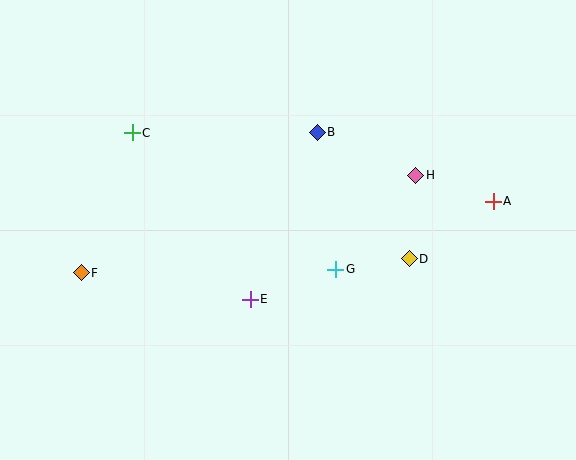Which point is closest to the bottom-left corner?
Point F is closest to the bottom-left corner.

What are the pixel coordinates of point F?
Point F is at (81, 273).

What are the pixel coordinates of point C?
Point C is at (132, 133).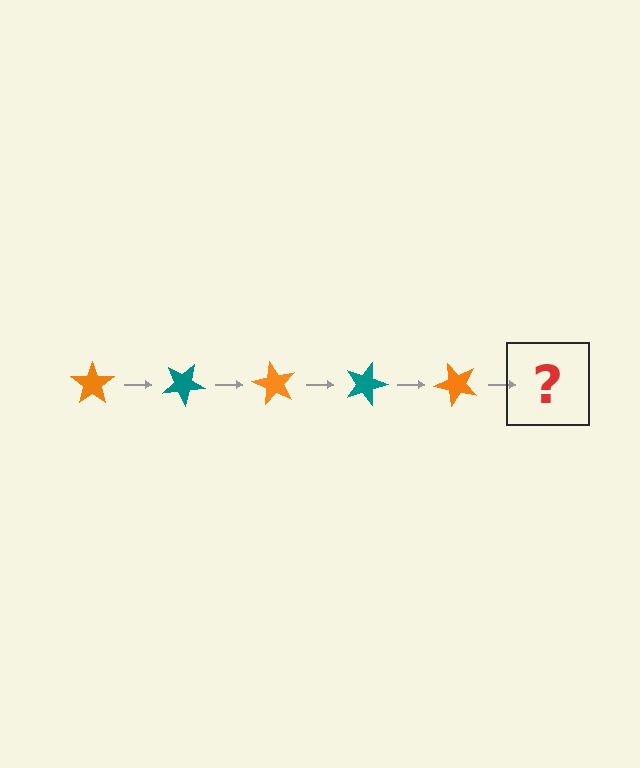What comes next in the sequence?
The next element should be a teal star, rotated 150 degrees from the start.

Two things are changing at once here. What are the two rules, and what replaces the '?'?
The two rules are that it rotates 30 degrees each step and the color cycles through orange and teal. The '?' should be a teal star, rotated 150 degrees from the start.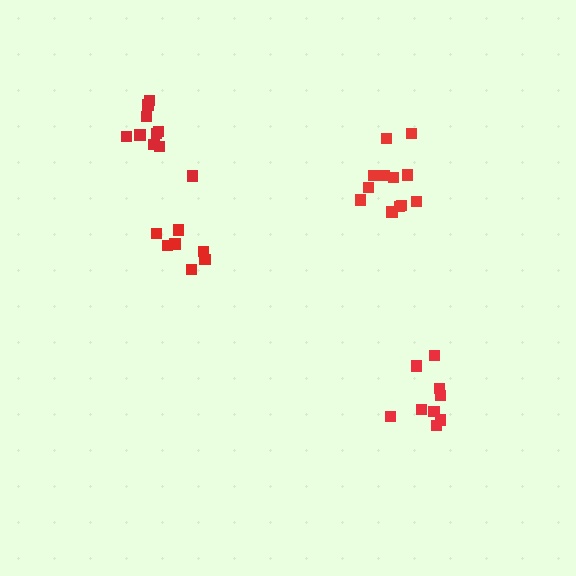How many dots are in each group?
Group 1: 9 dots, Group 2: 12 dots, Group 3: 7 dots, Group 4: 10 dots (38 total).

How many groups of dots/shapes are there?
There are 4 groups.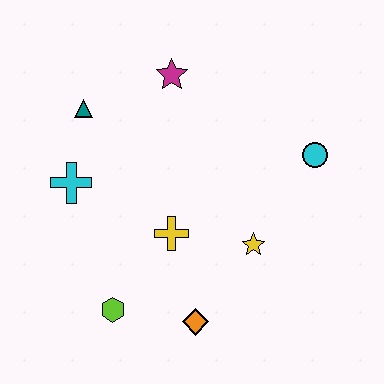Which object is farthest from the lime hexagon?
The cyan circle is farthest from the lime hexagon.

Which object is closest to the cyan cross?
The teal triangle is closest to the cyan cross.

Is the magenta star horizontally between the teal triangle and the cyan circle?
Yes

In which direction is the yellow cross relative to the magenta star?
The yellow cross is below the magenta star.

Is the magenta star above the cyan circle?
Yes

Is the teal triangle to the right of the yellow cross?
No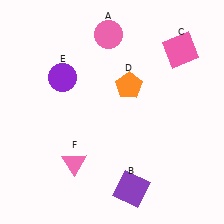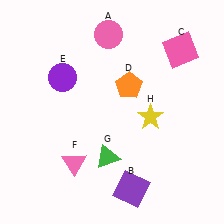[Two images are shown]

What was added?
A green triangle (G), a yellow star (H) were added in Image 2.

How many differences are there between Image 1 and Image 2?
There are 2 differences between the two images.